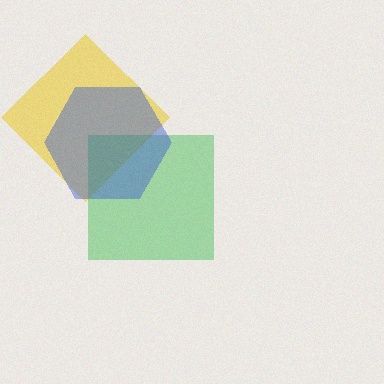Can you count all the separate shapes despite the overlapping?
Yes, there are 3 separate shapes.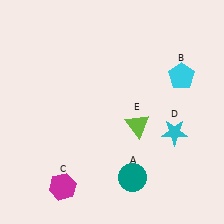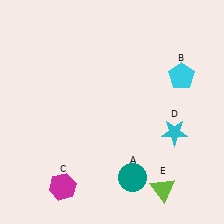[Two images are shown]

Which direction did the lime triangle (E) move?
The lime triangle (E) moved down.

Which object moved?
The lime triangle (E) moved down.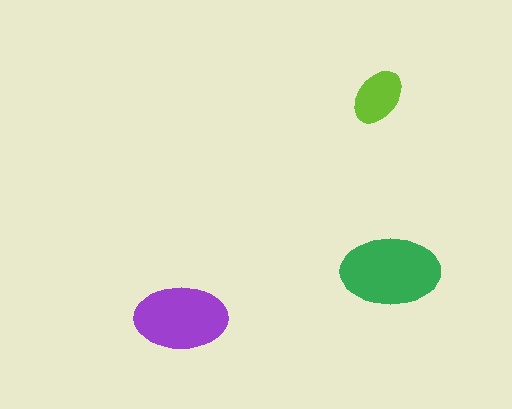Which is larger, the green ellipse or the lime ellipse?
The green one.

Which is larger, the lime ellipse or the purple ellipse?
The purple one.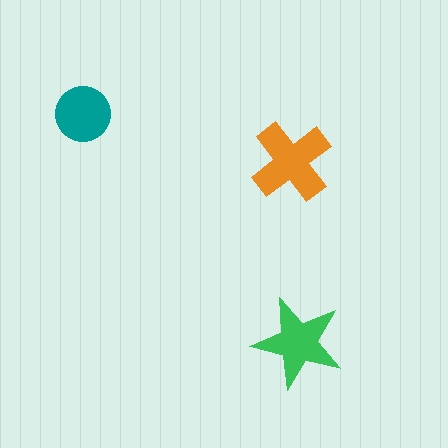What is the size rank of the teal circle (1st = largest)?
3rd.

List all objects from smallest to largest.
The teal circle, the green star, the orange cross.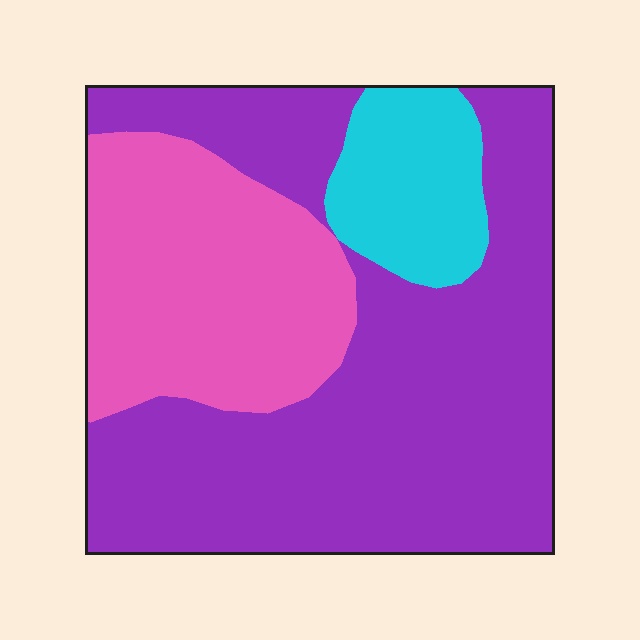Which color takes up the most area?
Purple, at roughly 60%.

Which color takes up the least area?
Cyan, at roughly 10%.